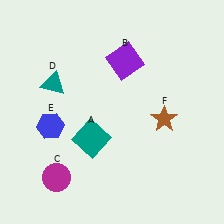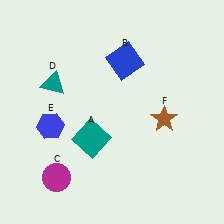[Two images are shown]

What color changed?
The square (B) changed from purple in Image 1 to blue in Image 2.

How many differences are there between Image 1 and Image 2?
There is 1 difference between the two images.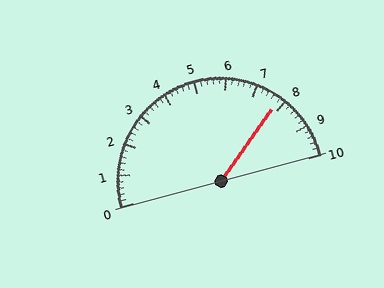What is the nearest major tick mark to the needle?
The nearest major tick mark is 8.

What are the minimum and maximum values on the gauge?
The gauge ranges from 0 to 10.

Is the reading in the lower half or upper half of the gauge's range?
The reading is in the upper half of the range (0 to 10).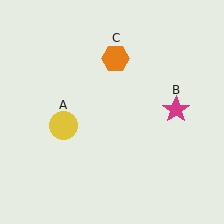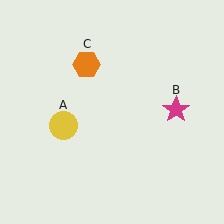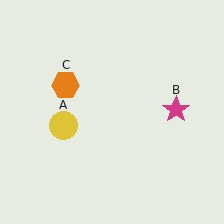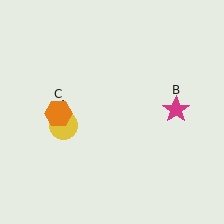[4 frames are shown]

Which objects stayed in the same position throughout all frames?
Yellow circle (object A) and magenta star (object B) remained stationary.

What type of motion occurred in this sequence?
The orange hexagon (object C) rotated counterclockwise around the center of the scene.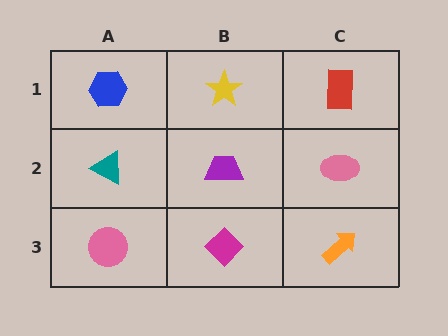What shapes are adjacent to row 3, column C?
A pink ellipse (row 2, column C), a magenta diamond (row 3, column B).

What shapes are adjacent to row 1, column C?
A pink ellipse (row 2, column C), a yellow star (row 1, column B).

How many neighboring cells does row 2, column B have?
4.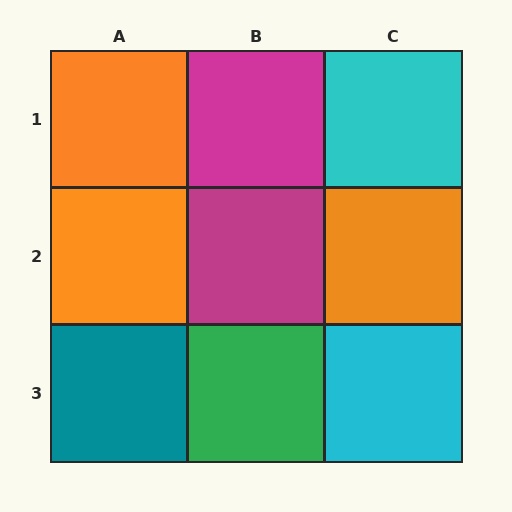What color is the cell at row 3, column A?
Teal.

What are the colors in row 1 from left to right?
Orange, magenta, cyan.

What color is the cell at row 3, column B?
Green.